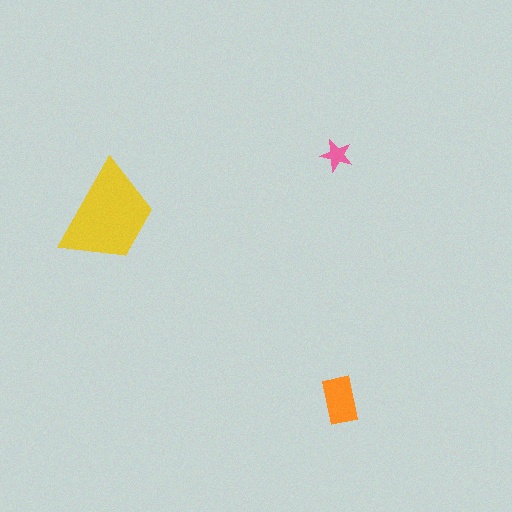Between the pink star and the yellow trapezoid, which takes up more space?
The yellow trapezoid.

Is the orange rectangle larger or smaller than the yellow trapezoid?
Smaller.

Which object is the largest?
The yellow trapezoid.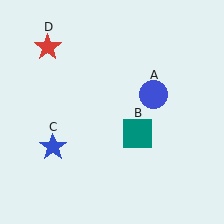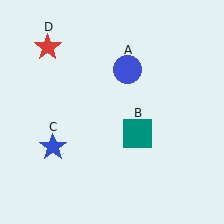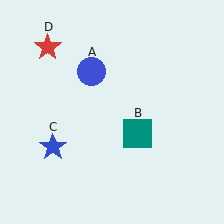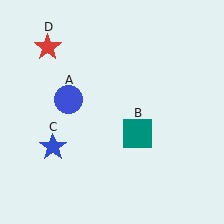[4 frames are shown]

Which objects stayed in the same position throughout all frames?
Teal square (object B) and blue star (object C) and red star (object D) remained stationary.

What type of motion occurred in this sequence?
The blue circle (object A) rotated counterclockwise around the center of the scene.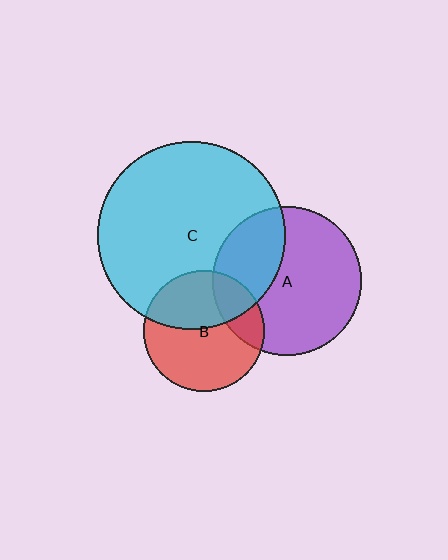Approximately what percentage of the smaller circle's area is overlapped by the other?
Approximately 30%.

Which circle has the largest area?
Circle C (cyan).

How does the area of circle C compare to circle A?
Approximately 1.6 times.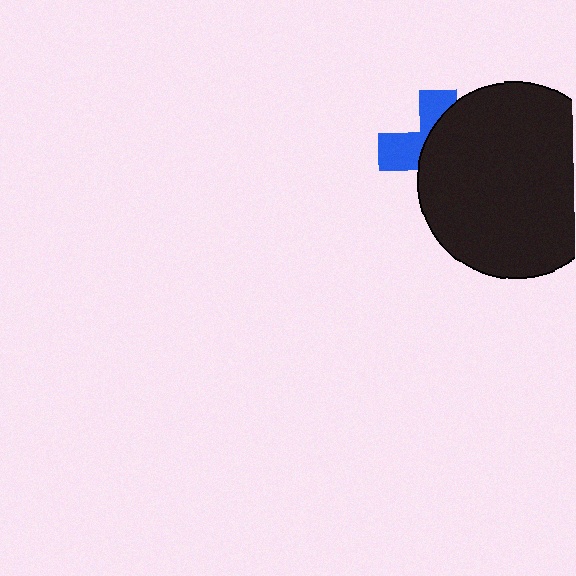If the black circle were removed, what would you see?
You would see the complete blue cross.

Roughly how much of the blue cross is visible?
A small part of it is visible (roughly 35%).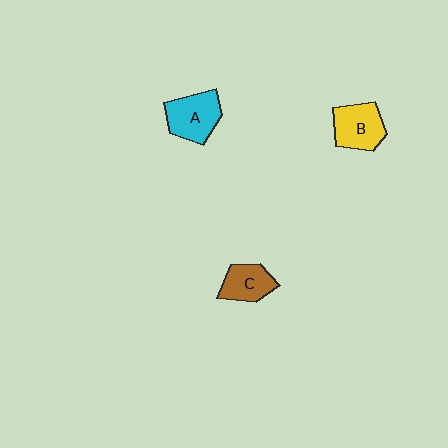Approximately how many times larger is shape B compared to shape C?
Approximately 1.2 times.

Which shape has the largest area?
Shape A (cyan).